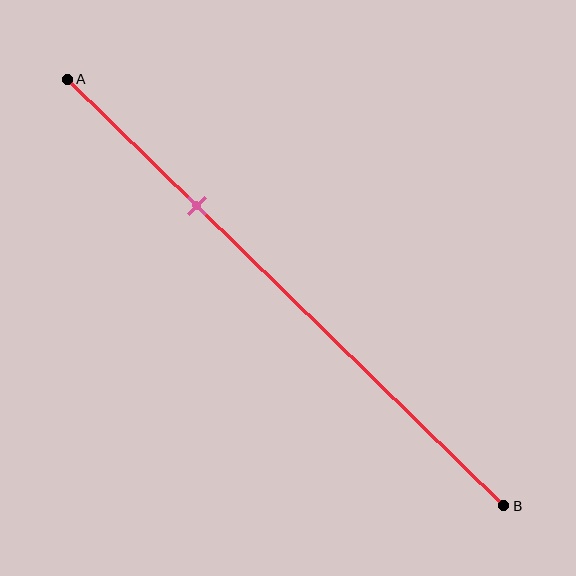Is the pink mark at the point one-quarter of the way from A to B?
No, the mark is at about 30% from A, not at the 25% one-quarter point.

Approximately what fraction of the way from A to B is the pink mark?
The pink mark is approximately 30% of the way from A to B.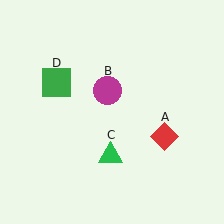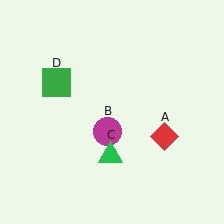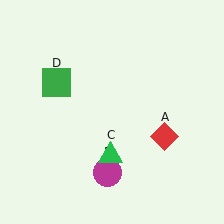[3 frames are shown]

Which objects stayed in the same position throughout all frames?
Red diamond (object A) and green triangle (object C) and green square (object D) remained stationary.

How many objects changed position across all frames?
1 object changed position: magenta circle (object B).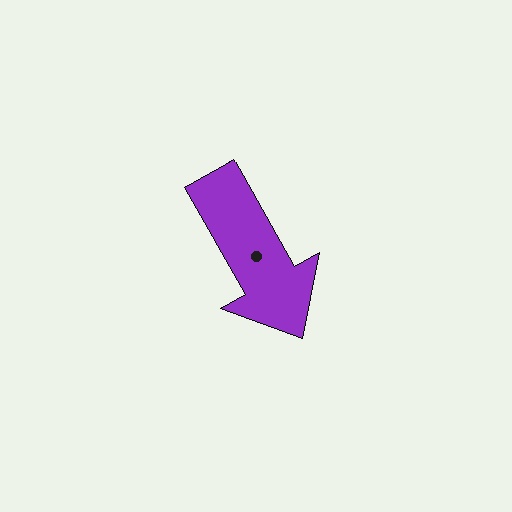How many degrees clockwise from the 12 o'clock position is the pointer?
Approximately 151 degrees.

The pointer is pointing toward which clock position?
Roughly 5 o'clock.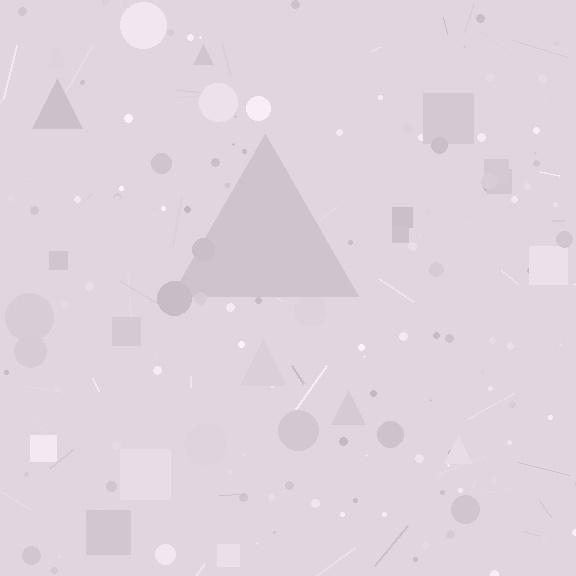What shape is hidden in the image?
A triangle is hidden in the image.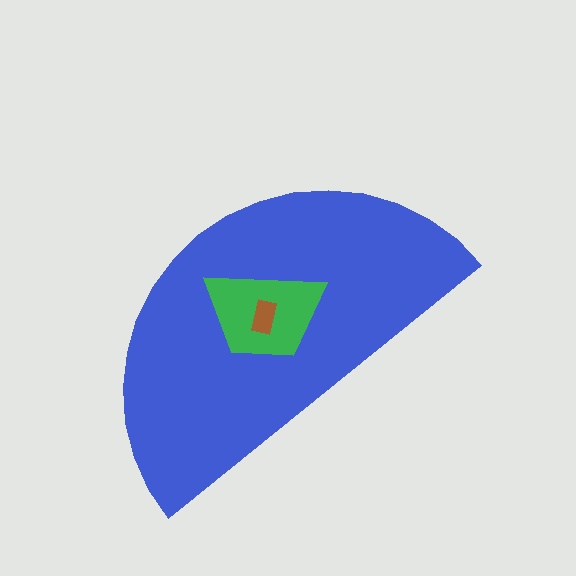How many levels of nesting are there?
3.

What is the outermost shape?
The blue semicircle.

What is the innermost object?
The brown rectangle.